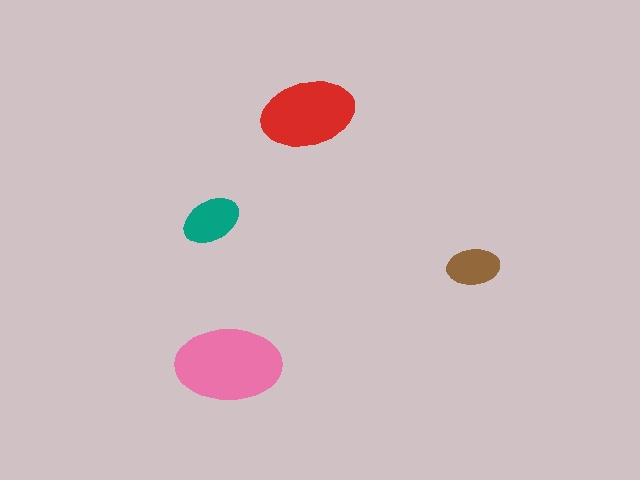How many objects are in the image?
There are 4 objects in the image.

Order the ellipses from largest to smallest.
the pink one, the red one, the teal one, the brown one.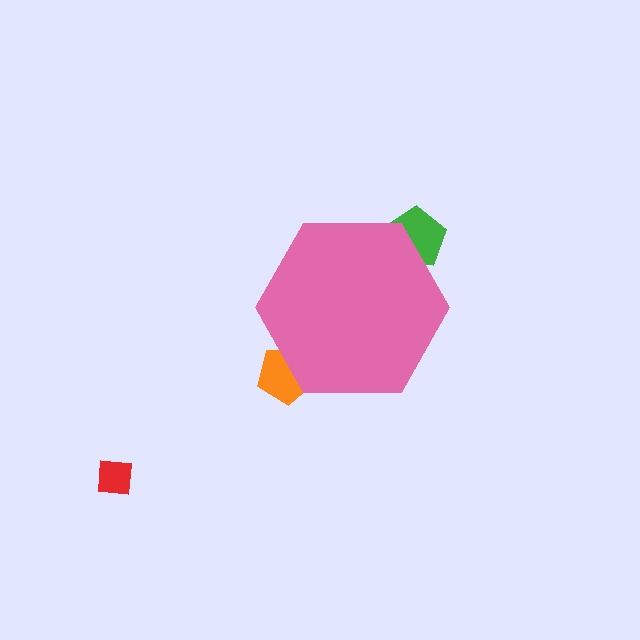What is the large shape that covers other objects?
A pink hexagon.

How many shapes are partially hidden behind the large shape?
2 shapes are partially hidden.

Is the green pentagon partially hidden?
Yes, the green pentagon is partially hidden behind the pink hexagon.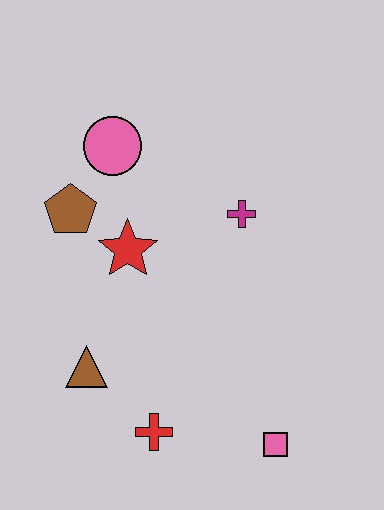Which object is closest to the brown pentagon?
The red star is closest to the brown pentagon.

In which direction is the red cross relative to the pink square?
The red cross is to the left of the pink square.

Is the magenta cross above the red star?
Yes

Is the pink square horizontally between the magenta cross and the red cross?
No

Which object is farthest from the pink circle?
The pink square is farthest from the pink circle.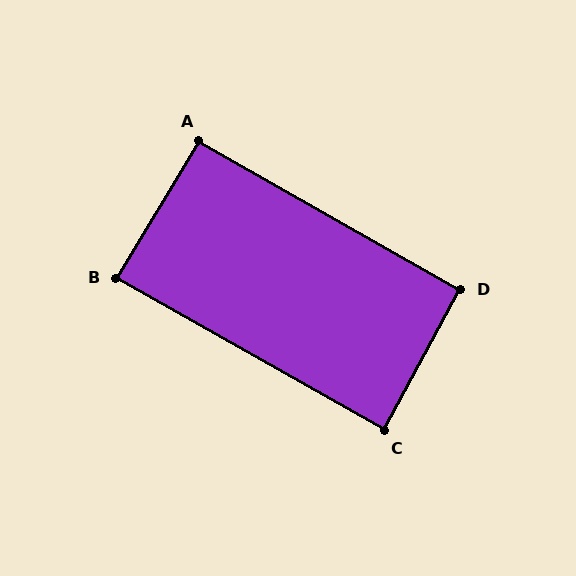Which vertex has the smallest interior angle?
B, at approximately 89 degrees.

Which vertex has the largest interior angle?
D, at approximately 91 degrees.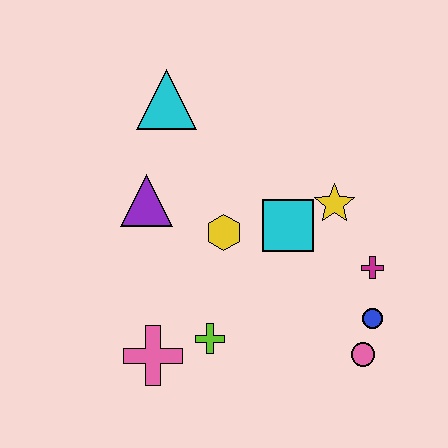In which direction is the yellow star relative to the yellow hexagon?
The yellow star is to the right of the yellow hexagon.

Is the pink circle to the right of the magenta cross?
No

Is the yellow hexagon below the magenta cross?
No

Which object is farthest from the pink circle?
The cyan triangle is farthest from the pink circle.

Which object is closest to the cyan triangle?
The purple triangle is closest to the cyan triangle.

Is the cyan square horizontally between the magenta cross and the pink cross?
Yes